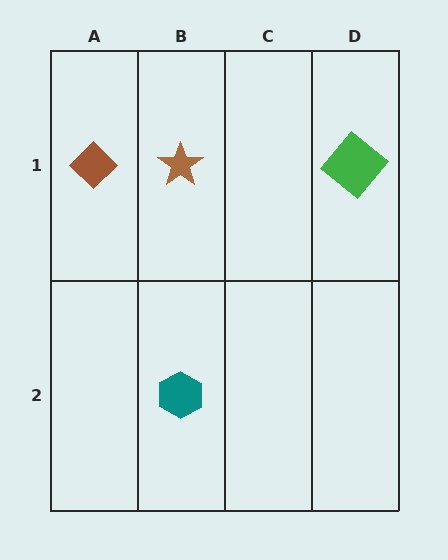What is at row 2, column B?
A teal hexagon.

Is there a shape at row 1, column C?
No, that cell is empty.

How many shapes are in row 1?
3 shapes.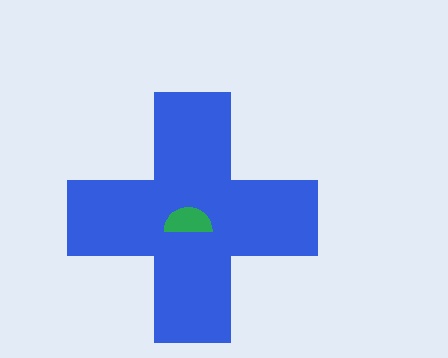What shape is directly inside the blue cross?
The green semicircle.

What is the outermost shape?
The blue cross.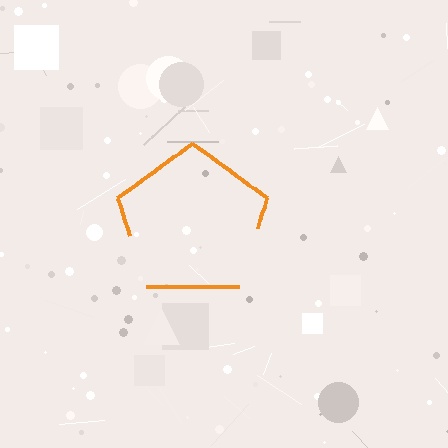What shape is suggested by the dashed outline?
The dashed outline suggests a pentagon.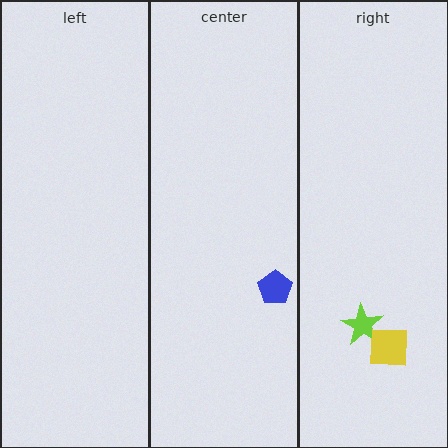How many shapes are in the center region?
1.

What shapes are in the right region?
The lime star, the yellow square.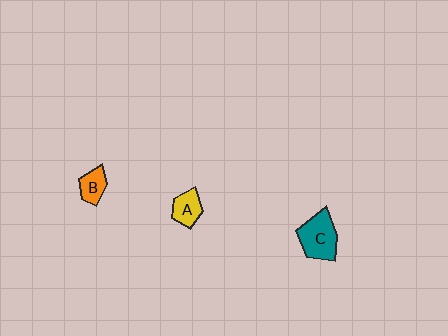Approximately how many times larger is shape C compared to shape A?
Approximately 1.8 times.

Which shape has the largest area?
Shape C (teal).